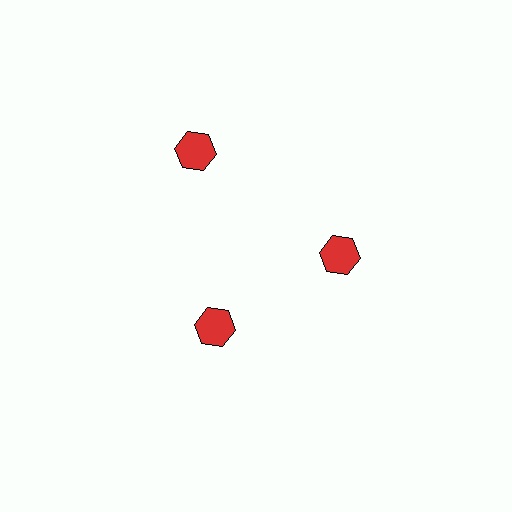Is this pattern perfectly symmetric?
No. The 3 red hexagons are arranged in a ring, but one element near the 11 o'clock position is pushed outward from the center, breaking the 3-fold rotational symmetry.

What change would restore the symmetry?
The symmetry would be restored by moving it inward, back onto the ring so that all 3 hexagons sit at equal angles and equal distance from the center.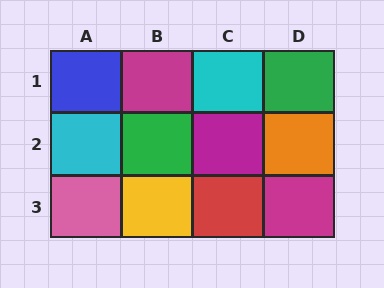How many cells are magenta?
3 cells are magenta.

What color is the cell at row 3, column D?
Magenta.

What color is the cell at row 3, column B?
Yellow.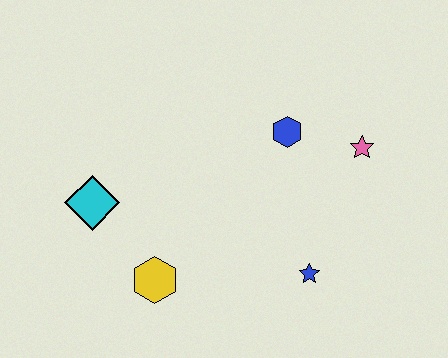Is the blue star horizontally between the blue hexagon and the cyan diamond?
No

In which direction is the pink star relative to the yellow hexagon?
The pink star is to the right of the yellow hexagon.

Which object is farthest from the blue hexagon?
The cyan diamond is farthest from the blue hexagon.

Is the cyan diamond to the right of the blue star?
No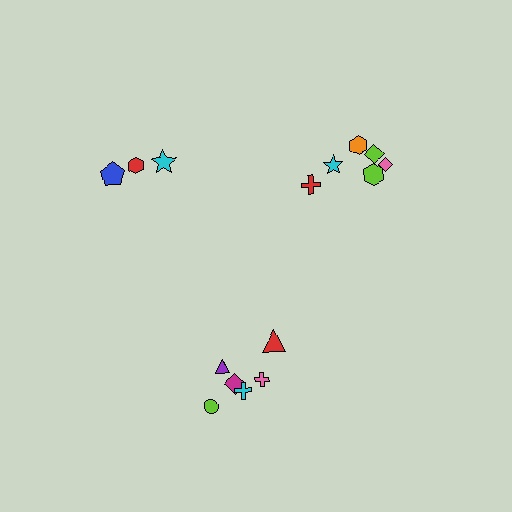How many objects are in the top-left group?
There are 3 objects.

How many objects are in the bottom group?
There are 6 objects.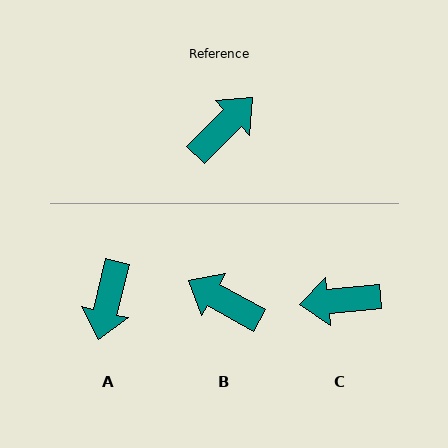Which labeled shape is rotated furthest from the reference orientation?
A, about 148 degrees away.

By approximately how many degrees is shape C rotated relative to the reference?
Approximately 140 degrees counter-clockwise.